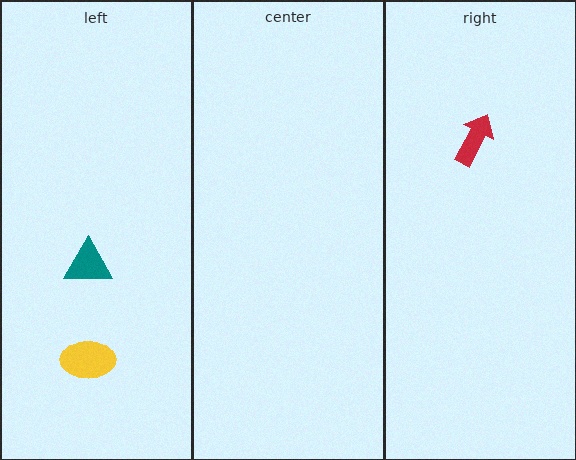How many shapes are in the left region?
2.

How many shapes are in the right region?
1.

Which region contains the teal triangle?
The left region.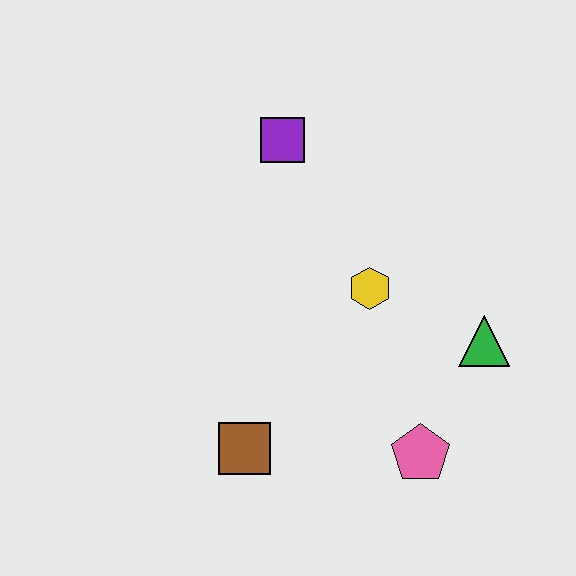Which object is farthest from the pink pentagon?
The purple square is farthest from the pink pentagon.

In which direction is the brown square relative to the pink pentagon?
The brown square is to the left of the pink pentagon.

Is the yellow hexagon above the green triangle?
Yes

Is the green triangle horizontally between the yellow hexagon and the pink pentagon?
No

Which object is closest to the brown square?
The pink pentagon is closest to the brown square.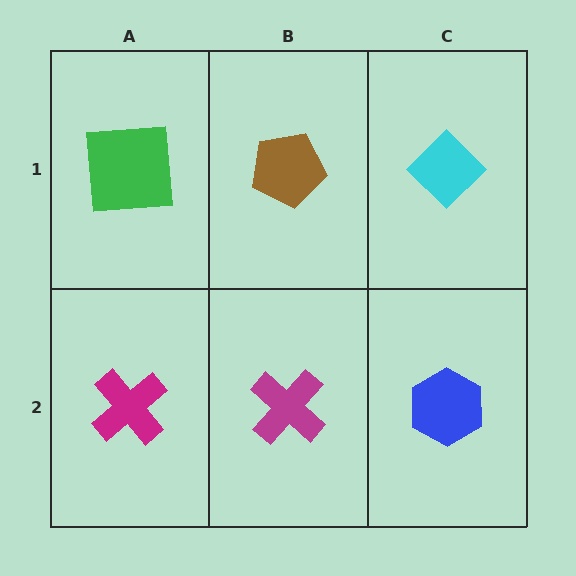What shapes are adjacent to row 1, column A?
A magenta cross (row 2, column A), a brown pentagon (row 1, column B).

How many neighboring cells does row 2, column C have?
2.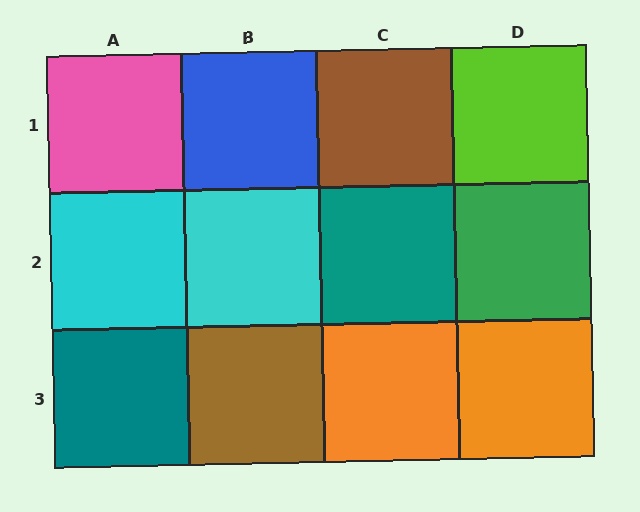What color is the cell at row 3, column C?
Orange.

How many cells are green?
1 cell is green.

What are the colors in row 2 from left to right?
Cyan, cyan, teal, green.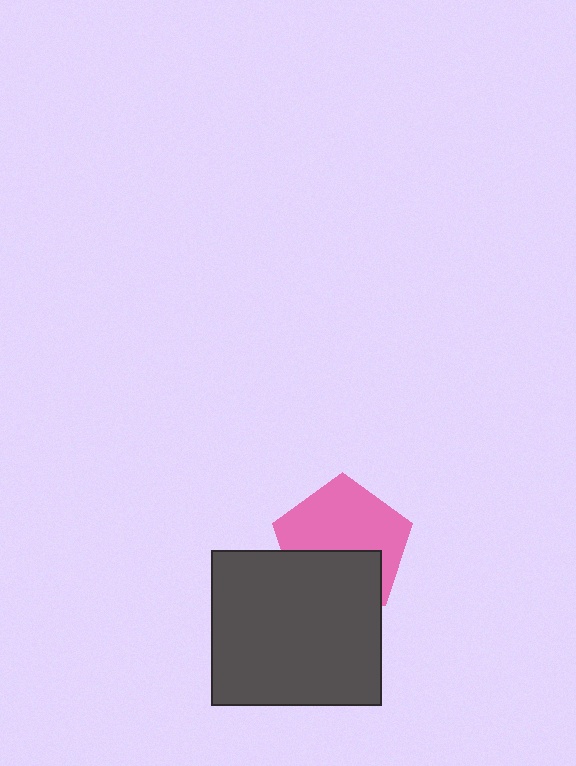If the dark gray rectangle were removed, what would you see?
You would see the complete pink pentagon.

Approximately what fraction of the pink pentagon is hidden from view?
Roughly 40% of the pink pentagon is hidden behind the dark gray rectangle.